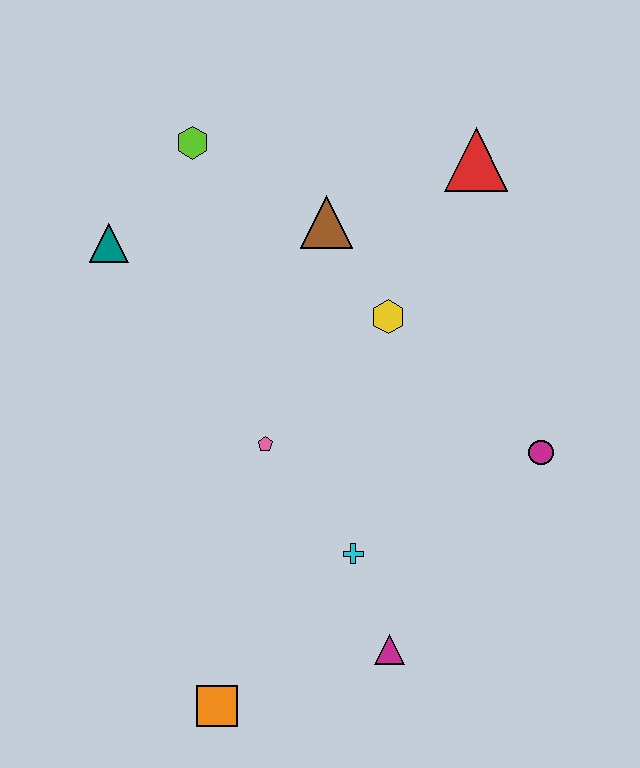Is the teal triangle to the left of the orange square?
Yes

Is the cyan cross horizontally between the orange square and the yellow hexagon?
Yes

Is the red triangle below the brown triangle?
No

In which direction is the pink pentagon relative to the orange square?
The pink pentagon is above the orange square.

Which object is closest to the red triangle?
The brown triangle is closest to the red triangle.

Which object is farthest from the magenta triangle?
The lime hexagon is farthest from the magenta triangle.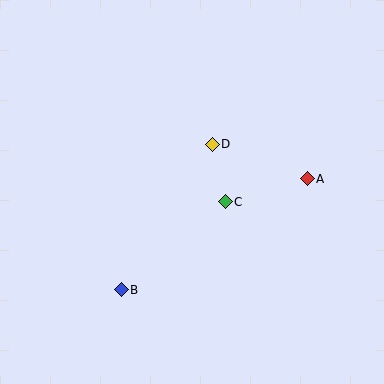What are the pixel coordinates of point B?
Point B is at (121, 290).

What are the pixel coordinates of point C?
Point C is at (225, 202).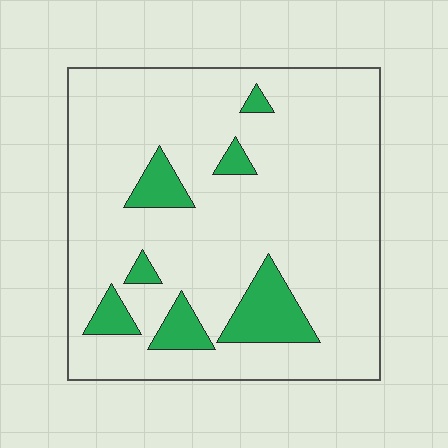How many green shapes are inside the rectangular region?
7.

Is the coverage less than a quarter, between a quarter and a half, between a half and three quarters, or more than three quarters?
Less than a quarter.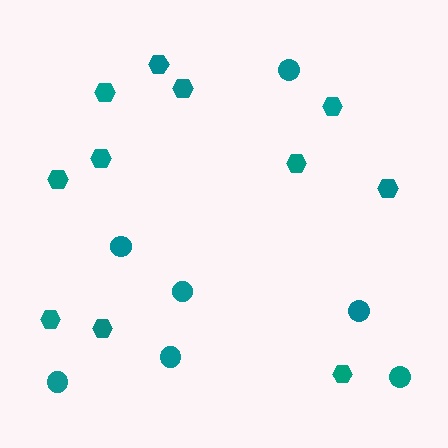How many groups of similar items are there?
There are 2 groups: one group of circles (7) and one group of hexagons (11).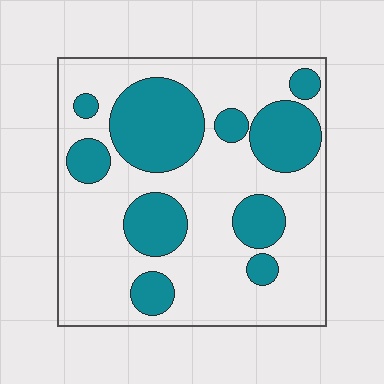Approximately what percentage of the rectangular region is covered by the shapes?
Approximately 30%.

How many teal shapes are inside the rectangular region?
10.